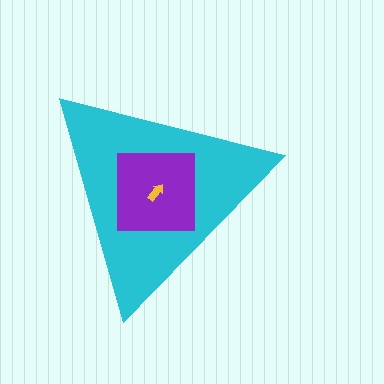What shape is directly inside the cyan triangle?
The purple square.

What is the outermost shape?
The cyan triangle.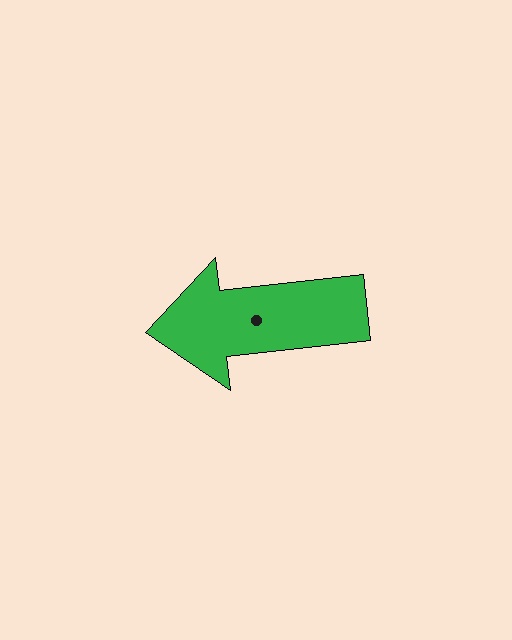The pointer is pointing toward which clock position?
Roughly 9 o'clock.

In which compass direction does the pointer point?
West.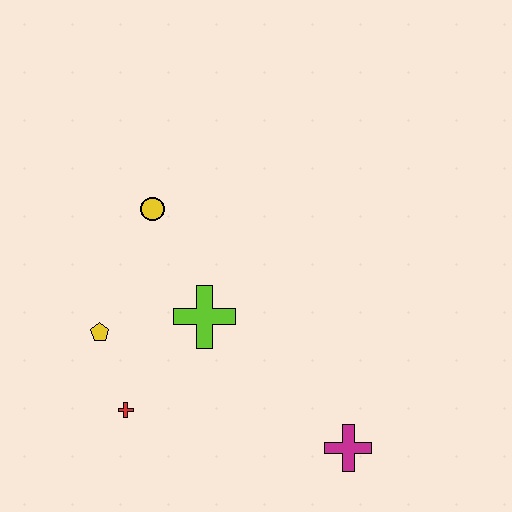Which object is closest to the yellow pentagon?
The red cross is closest to the yellow pentagon.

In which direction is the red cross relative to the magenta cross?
The red cross is to the left of the magenta cross.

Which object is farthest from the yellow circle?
The magenta cross is farthest from the yellow circle.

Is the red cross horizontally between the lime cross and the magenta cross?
No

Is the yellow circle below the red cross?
No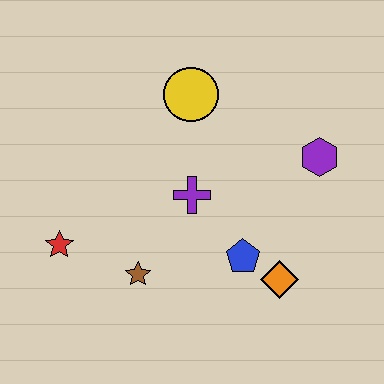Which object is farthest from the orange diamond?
The red star is farthest from the orange diamond.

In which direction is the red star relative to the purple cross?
The red star is to the left of the purple cross.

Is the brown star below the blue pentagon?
Yes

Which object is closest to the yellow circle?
The purple cross is closest to the yellow circle.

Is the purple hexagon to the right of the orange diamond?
Yes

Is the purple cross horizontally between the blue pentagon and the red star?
Yes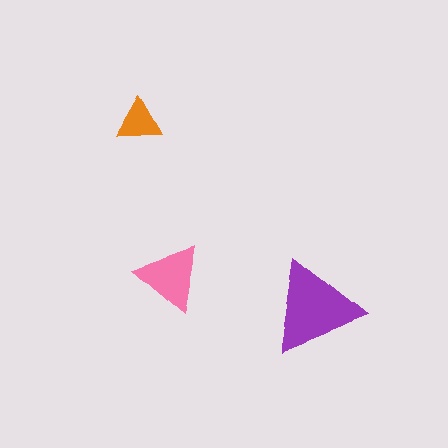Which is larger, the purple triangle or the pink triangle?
The purple one.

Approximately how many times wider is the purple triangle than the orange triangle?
About 2 times wider.